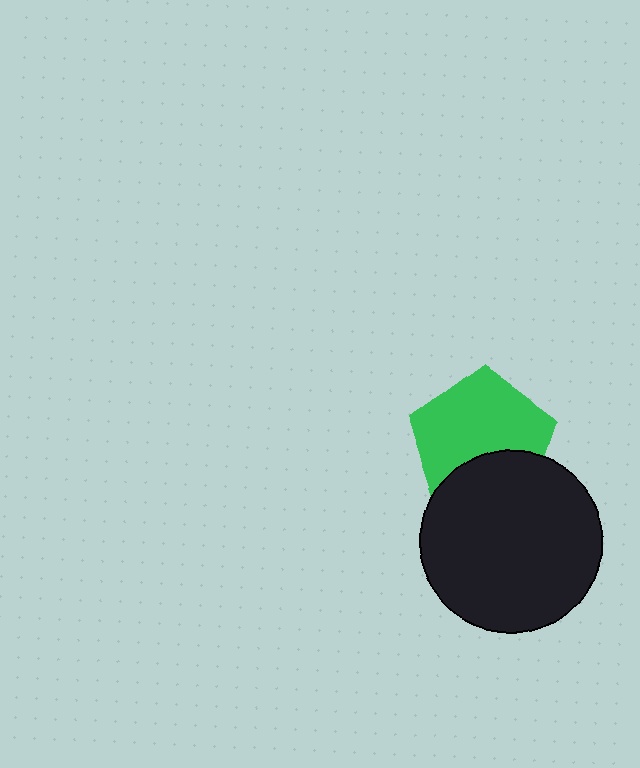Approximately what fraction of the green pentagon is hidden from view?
Roughly 33% of the green pentagon is hidden behind the black circle.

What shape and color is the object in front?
The object in front is a black circle.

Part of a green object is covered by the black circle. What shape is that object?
It is a pentagon.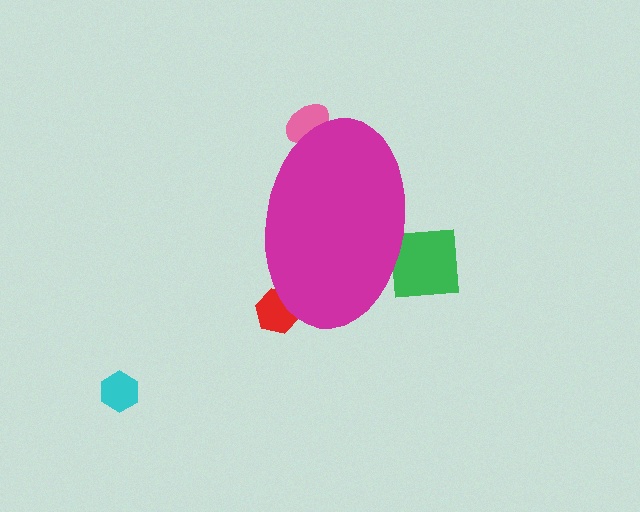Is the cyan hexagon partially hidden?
No, the cyan hexagon is fully visible.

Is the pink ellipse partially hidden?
Yes, the pink ellipse is partially hidden behind the magenta ellipse.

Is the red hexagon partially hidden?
Yes, the red hexagon is partially hidden behind the magenta ellipse.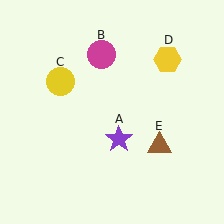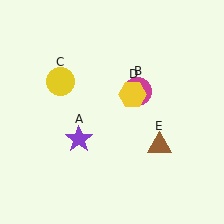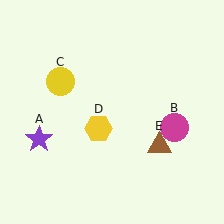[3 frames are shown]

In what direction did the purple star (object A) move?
The purple star (object A) moved left.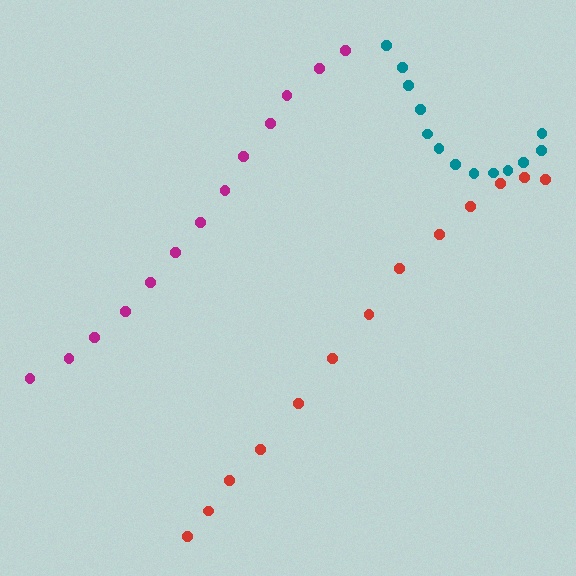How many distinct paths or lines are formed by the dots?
There are 3 distinct paths.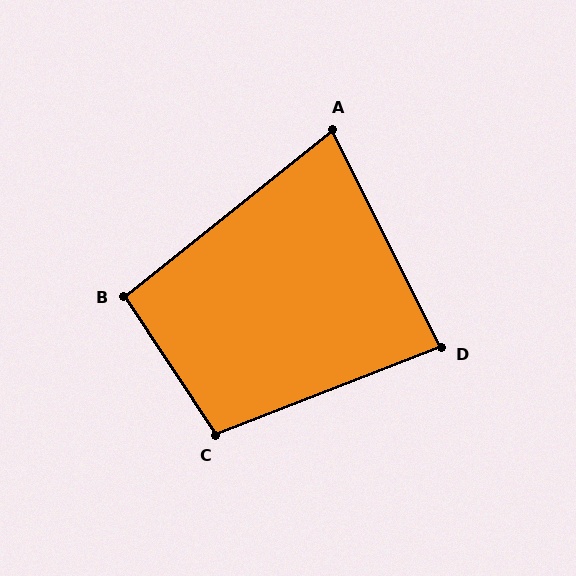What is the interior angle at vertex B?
Approximately 95 degrees (obtuse).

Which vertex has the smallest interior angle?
A, at approximately 78 degrees.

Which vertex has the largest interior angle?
C, at approximately 102 degrees.